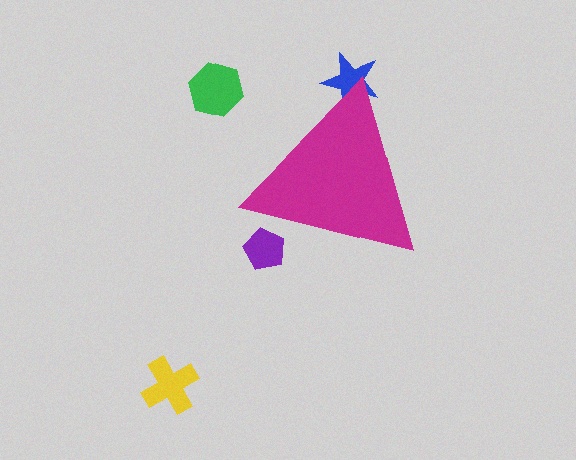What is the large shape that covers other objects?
A magenta triangle.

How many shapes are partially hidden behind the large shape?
2 shapes are partially hidden.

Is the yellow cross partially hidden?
No, the yellow cross is fully visible.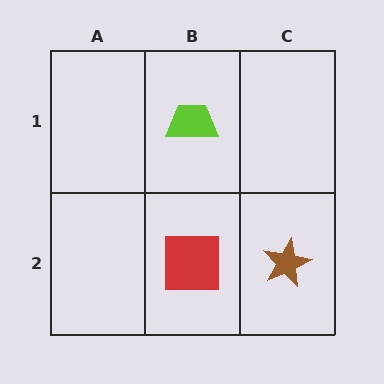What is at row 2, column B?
A red square.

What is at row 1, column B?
A lime trapezoid.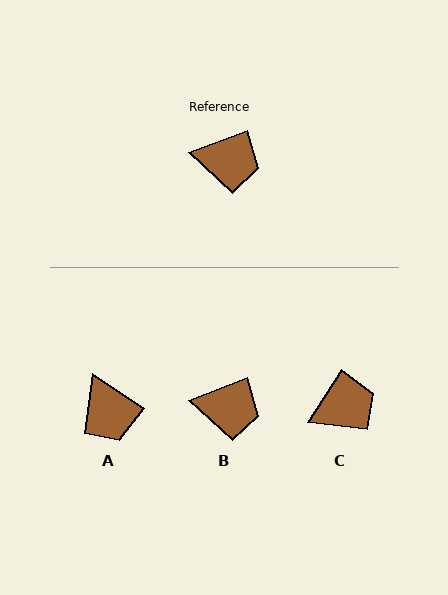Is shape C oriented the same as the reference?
No, it is off by about 36 degrees.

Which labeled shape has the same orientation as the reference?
B.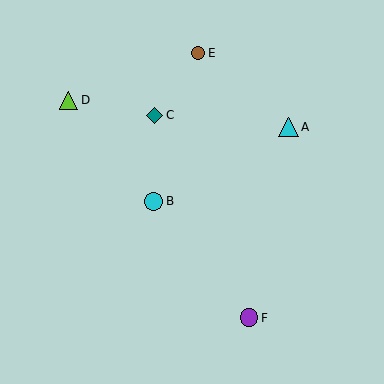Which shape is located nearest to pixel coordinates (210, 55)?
The brown circle (labeled E) at (198, 53) is nearest to that location.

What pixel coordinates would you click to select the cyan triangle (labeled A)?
Click at (288, 127) to select the cyan triangle A.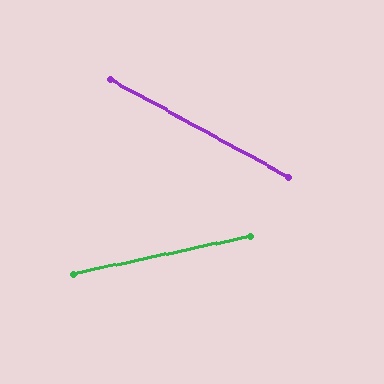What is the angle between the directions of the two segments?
Approximately 41 degrees.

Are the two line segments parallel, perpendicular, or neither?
Neither parallel nor perpendicular — they differ by about 41°.